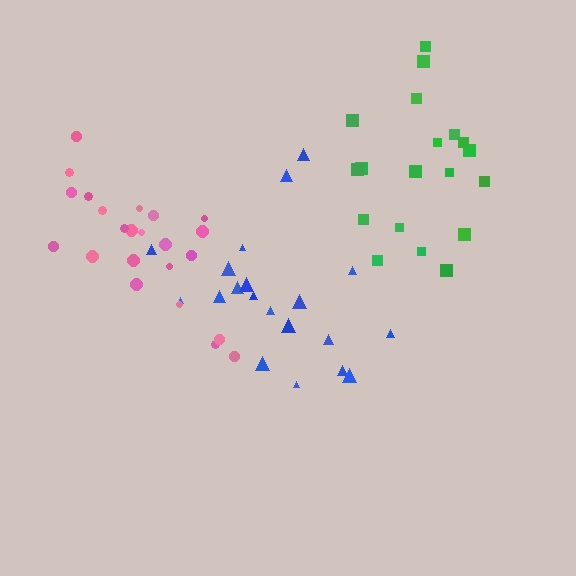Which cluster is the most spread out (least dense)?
Green.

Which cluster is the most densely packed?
Pink.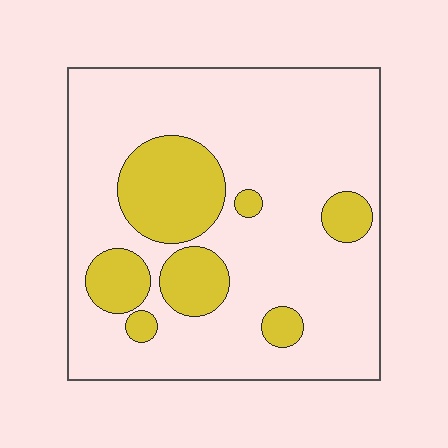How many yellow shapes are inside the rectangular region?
7.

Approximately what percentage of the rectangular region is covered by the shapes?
Approximately 20%.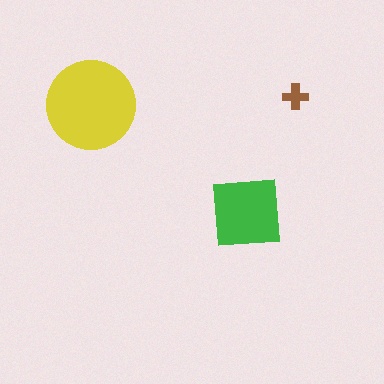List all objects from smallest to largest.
The brown cross, the green square, the yellow circle.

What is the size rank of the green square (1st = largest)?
2nd.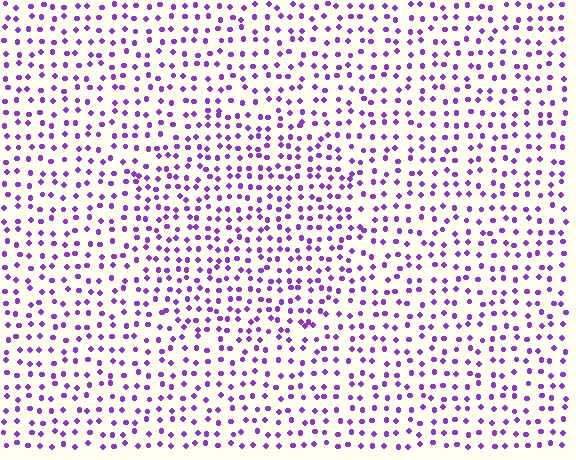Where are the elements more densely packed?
The elements are more densely packed inside the circle boundary.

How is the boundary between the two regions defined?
The boundary is defined by a change in element density (approximately 1.4x ratio). All elements are the same color, size, and shape.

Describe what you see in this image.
The image contains small purple elements arranged at two different densities. A circle-shaped region is visible where the elements are more densely packed than the surrounding area.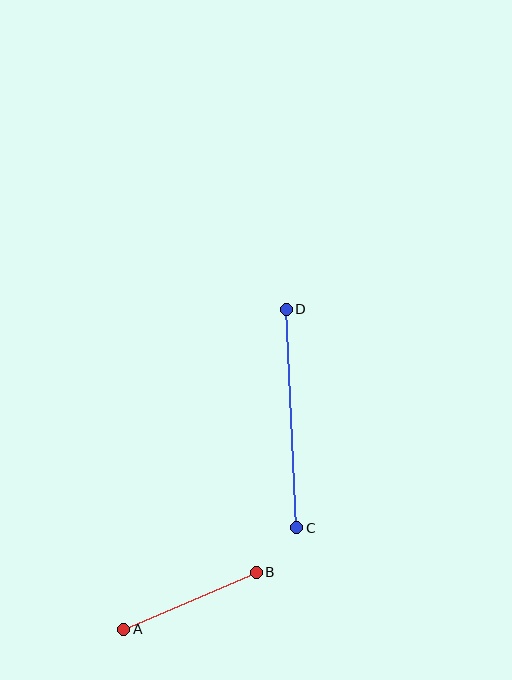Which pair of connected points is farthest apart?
Points C and D are farthest apart.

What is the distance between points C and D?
The distance is approximately 219 pixels.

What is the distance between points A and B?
The distance is approximately 144 pixels.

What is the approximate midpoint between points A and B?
The midpoint is at approximately (190, 601) pixels.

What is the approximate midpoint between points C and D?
The midpoint is at approximately (292, 419) pixels.